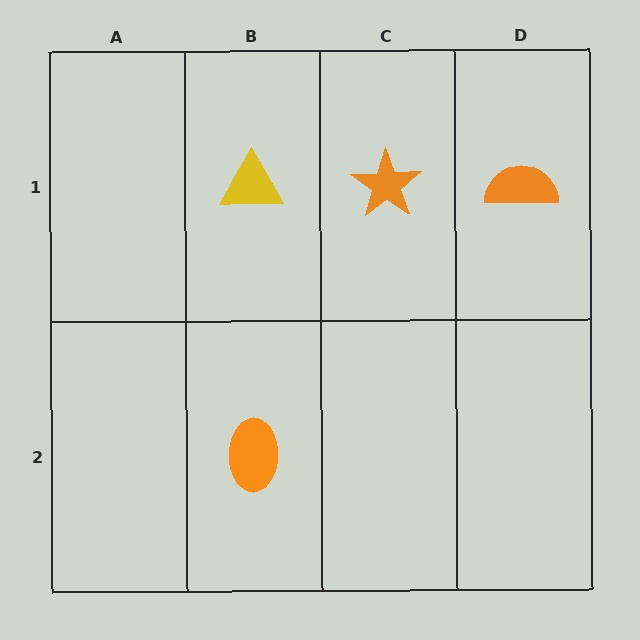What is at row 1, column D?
An orange semicircle.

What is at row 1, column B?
A yellow triangle.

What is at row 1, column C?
An orange star.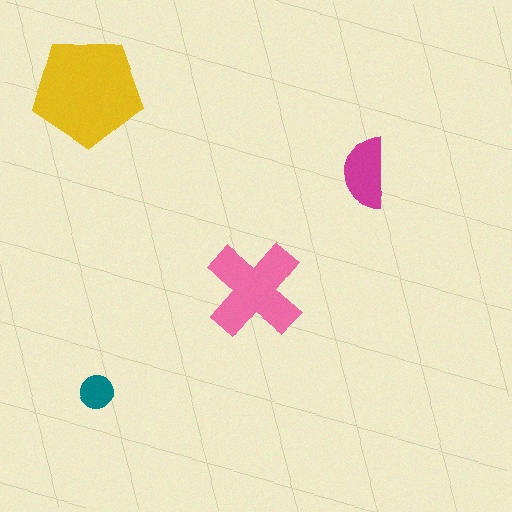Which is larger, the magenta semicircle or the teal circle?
The magenta semicircle.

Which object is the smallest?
The teal circle.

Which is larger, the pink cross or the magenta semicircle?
The pink cross.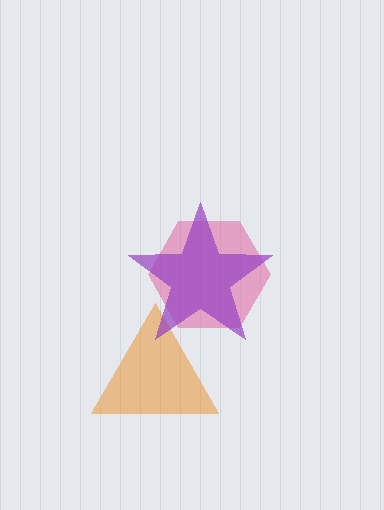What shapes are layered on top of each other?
The layered shapes are: an orange triangle, a pink hexagon, a purple star.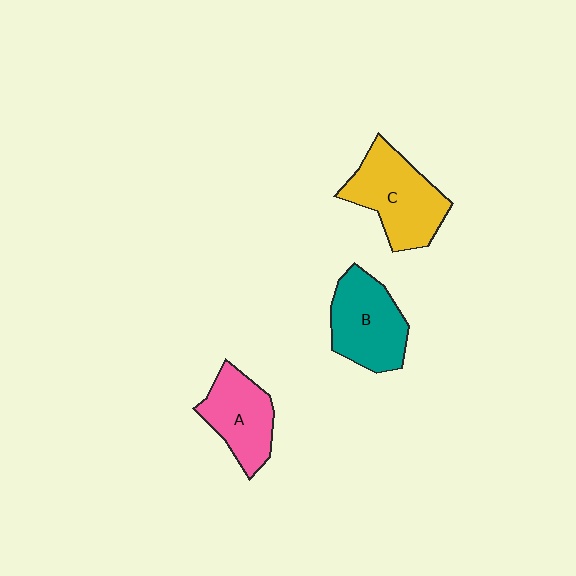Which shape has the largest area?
Shape C (yellow).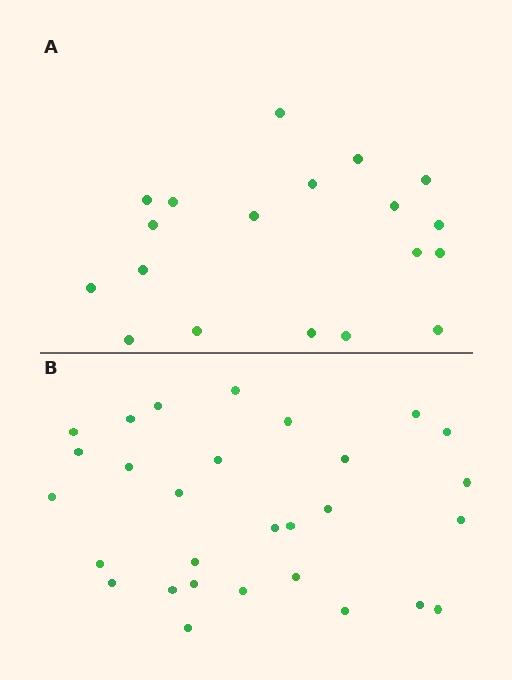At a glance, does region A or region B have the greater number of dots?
Region B (the bottom region) has more dots.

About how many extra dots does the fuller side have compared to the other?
Region B has roughly 10 or so more dots than region A.